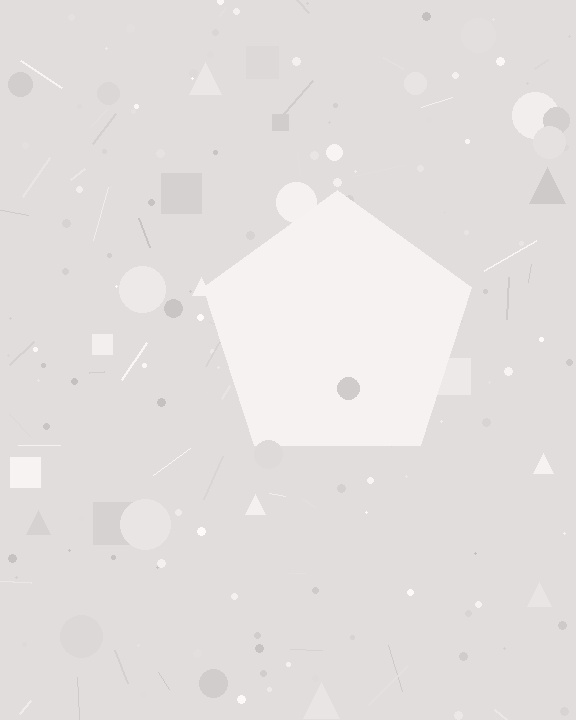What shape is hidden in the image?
A pentagon is hidden in the image.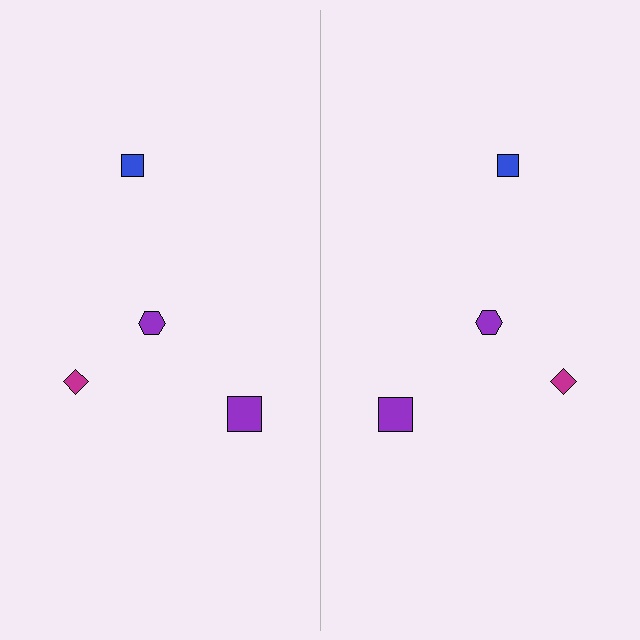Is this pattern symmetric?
Yes, this pattern has bilateral (reflection) symmetry.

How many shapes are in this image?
There are 8 shapes in this image.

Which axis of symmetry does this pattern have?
The pattern has a vertical axis of symmetry running through the center of the image.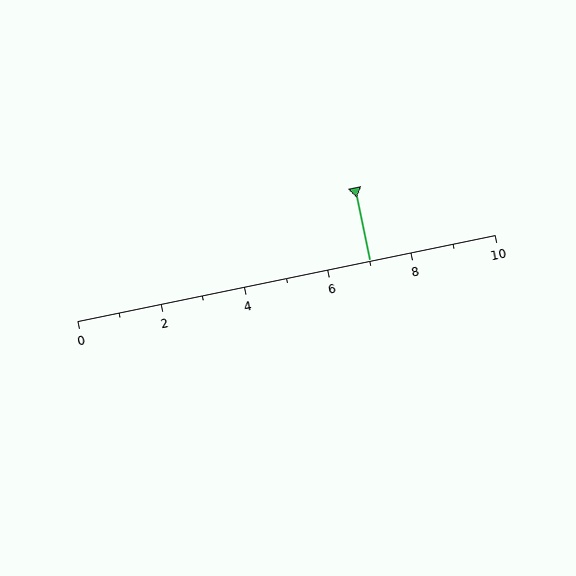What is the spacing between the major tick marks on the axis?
The major ticks are spaced 2 apart.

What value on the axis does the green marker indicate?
The marker indicates approximately 7.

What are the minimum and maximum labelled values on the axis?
The axis runs from 0 to 10.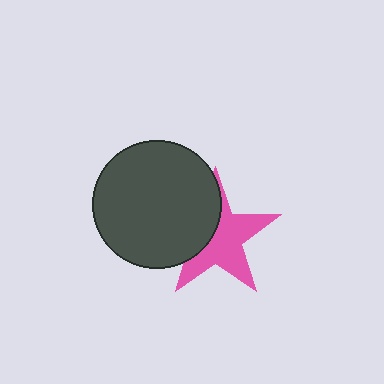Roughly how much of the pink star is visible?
About half of it is visible (roughly 61%).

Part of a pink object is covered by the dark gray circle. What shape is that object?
It is a star.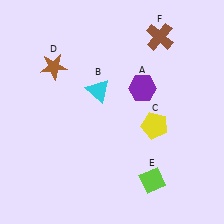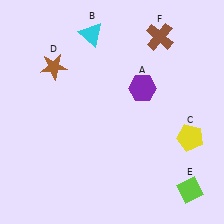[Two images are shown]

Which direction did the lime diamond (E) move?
The lime diamond (E) moved right.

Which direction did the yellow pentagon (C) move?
The yellow pentagon (C) moved right.